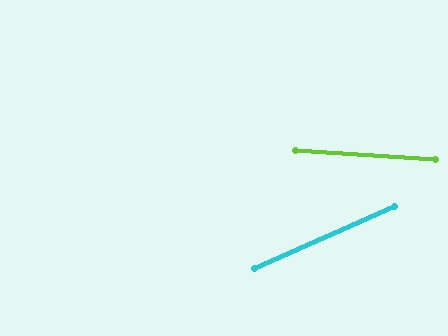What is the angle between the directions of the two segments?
Approximately 27 degrees.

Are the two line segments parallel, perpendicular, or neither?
Neither parallel nor perpendicular — they differ by about 27°.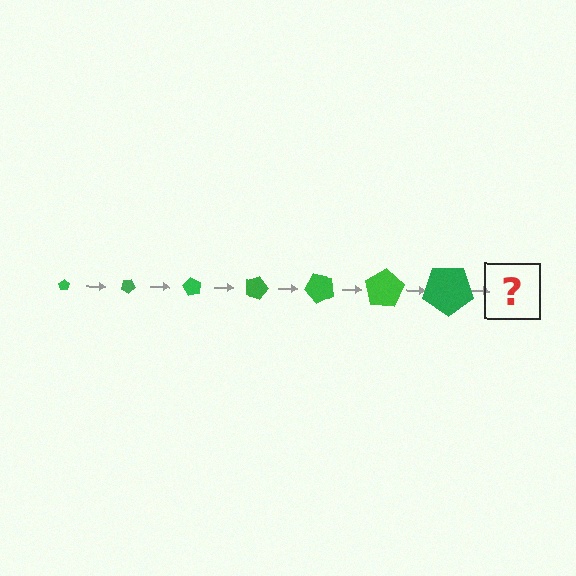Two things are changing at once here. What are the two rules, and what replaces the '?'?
The two rules are that the pentagon grows larger each step and it rotates 30 degrees each step. The '?' should be a pentagon, larger than the previous one and rotated 210 degrees from the start.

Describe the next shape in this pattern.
It should be a pentagon, larger than the previous one and rotated 210 degrees from the start.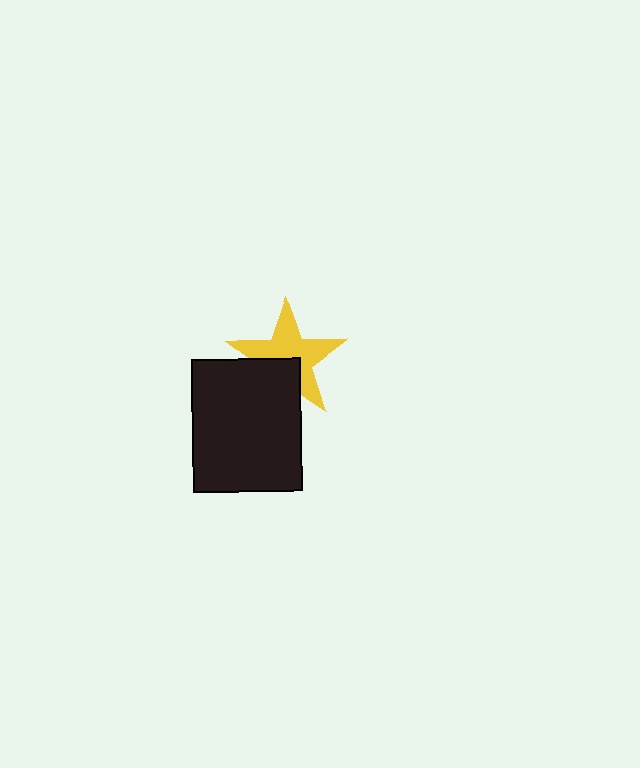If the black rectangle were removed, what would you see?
You would see the complete yellow star.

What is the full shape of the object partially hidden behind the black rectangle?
The partially hidden object is a yellow star.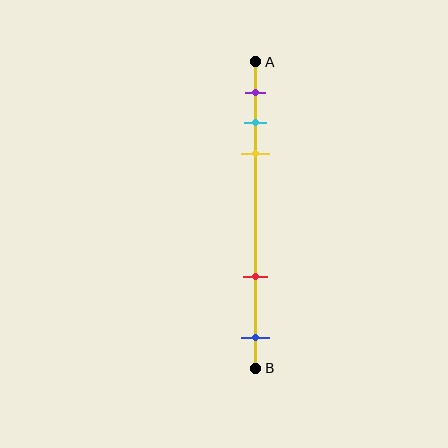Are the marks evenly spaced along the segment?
No, the marks are not evenly spaced.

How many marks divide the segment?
There are 5 marks dividing the segment.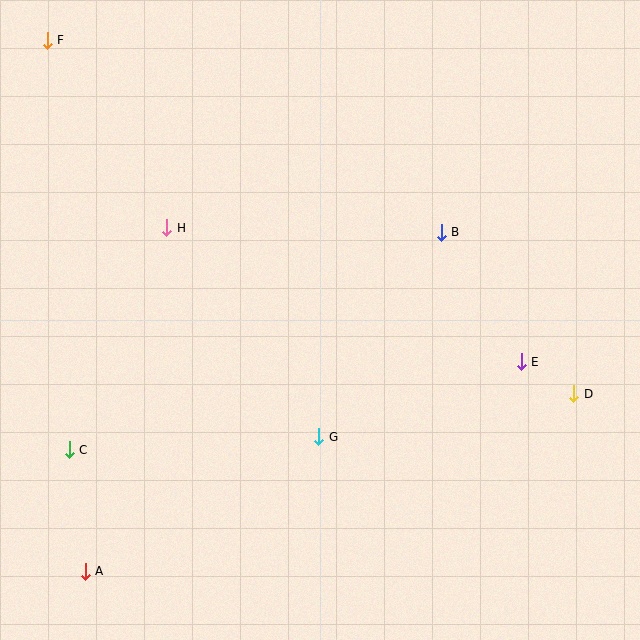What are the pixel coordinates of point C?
Point C is at (69, 450).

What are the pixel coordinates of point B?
Point B is at (441, 232).